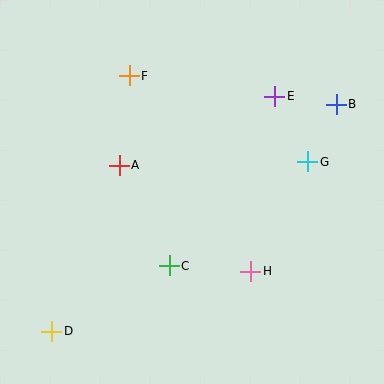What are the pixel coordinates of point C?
Point C is at (169, 266).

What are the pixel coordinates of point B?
Point B is at (336, 104).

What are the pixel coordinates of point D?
Point D is at (52, 331).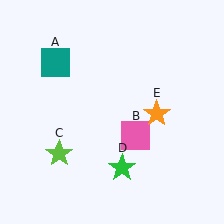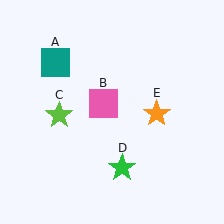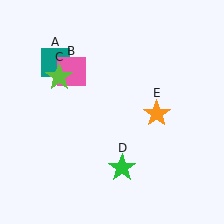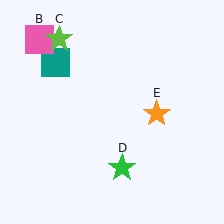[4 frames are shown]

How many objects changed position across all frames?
2 objects changed position: pink square (object B), lime star (object C).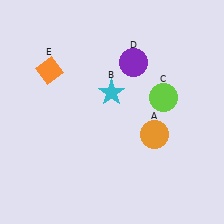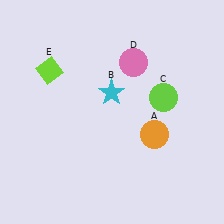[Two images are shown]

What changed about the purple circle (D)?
In Image 1, D is purple. In Image 2, it changed to pink.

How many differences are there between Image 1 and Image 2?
There are 2 differences between the two images.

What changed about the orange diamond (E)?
In Image 1, E is orange. In Image 2, it changed to lime.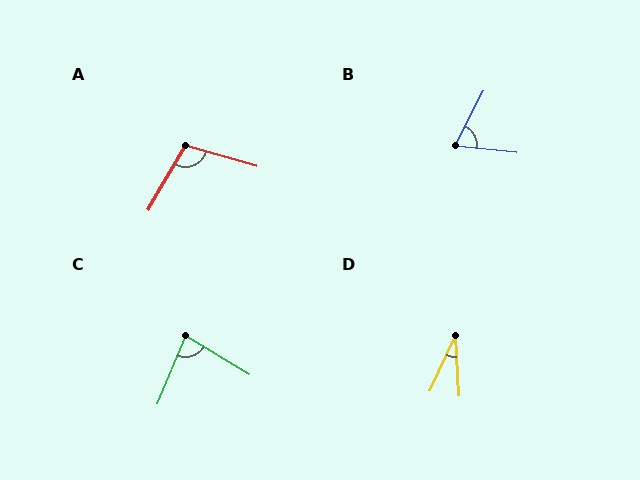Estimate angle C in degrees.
Approximately 81 degrees.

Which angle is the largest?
A, at approximately 105 degrees.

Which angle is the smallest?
D, at approximately 28 degrees.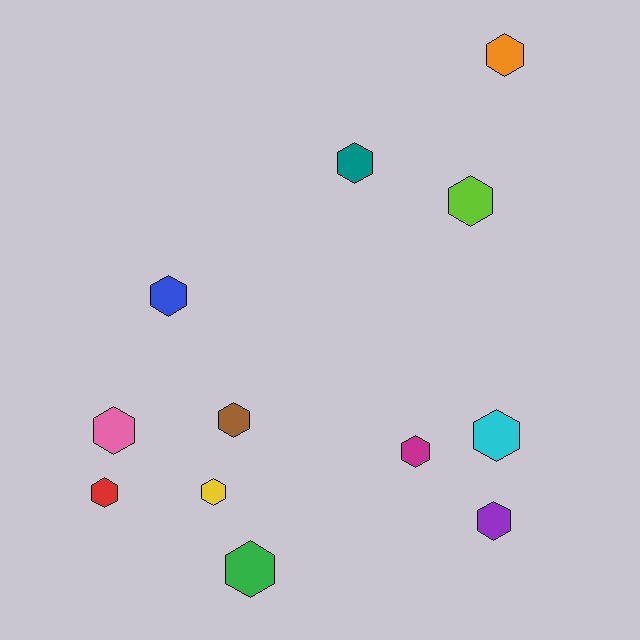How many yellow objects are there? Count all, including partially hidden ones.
There is 1 yellow object.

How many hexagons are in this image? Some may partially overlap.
There are 12 hexagons.